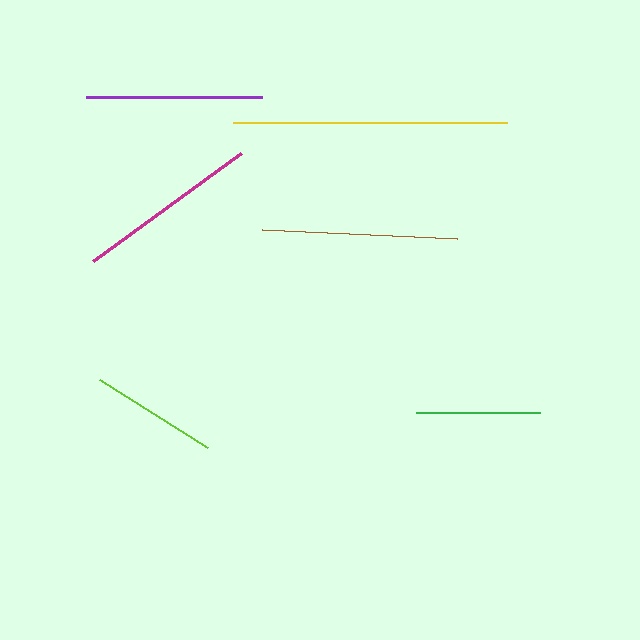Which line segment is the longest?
The yellow line is the longest at approximately 274 pixels.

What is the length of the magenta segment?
The magenta segment is approximately 183 pixels long.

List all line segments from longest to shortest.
From longest to shortest: yellow, brown, magenta, purple, lime, green.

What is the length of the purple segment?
The purple segment is approximately 176 pixels long.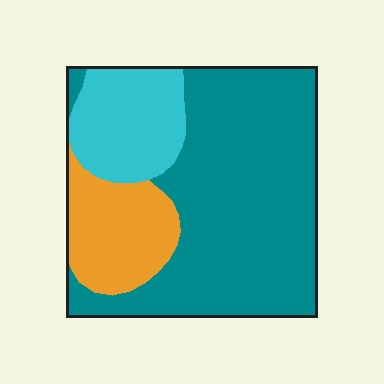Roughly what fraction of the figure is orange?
Orange covers about 20% of the figure.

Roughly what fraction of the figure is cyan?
Cyan covers around 20% of the figure.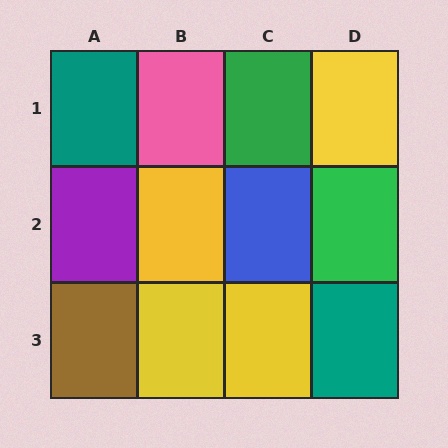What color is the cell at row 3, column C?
Yellow.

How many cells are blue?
1 cell is blue.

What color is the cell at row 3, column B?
Yellow.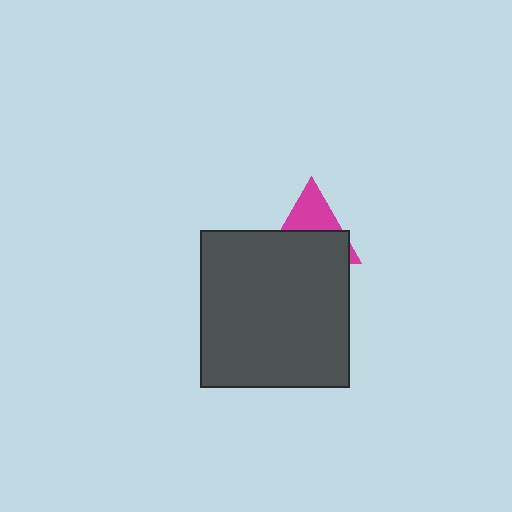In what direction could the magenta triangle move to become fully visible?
The magenta triangle could move up. That would shift it out from behind the dark gray rectangle entirely.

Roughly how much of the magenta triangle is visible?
A small part of it is visible (roughly 41%).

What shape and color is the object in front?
The object in front is a dark gray rectangle.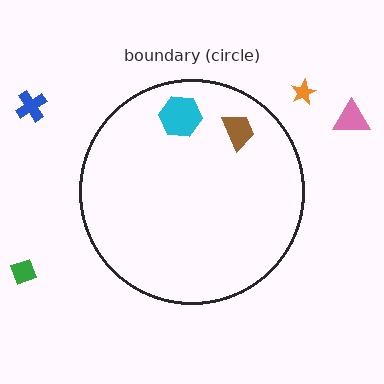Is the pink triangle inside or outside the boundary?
Outside.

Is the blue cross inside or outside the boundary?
Outside.